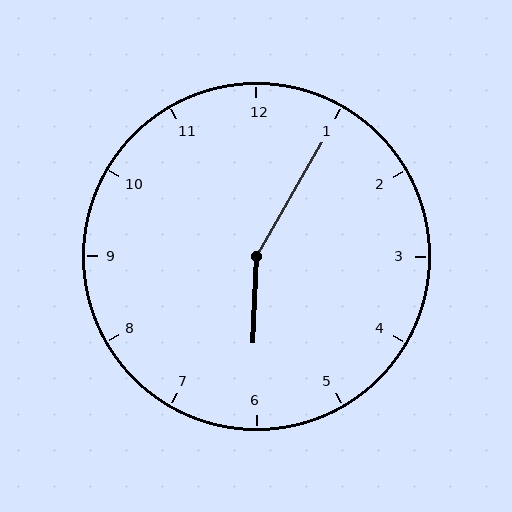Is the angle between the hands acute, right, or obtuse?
It is obtuse.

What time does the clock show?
6:05.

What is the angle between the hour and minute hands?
Approximately 152 degrees.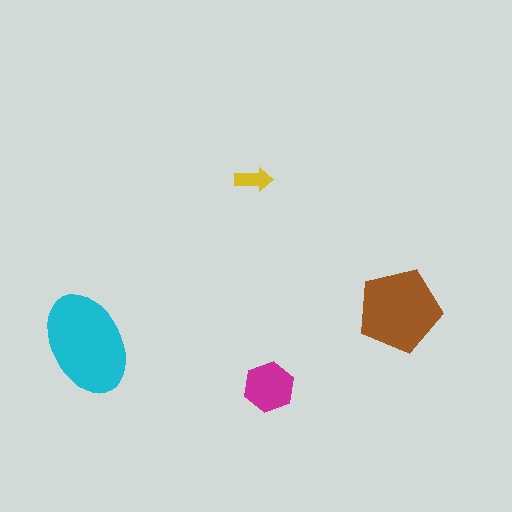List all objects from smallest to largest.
The yellow arrow, the magenta hexagon, the brown pentagon, the cyan ellipse.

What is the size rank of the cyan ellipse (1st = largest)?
1st.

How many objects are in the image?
There are 4 objects in the image.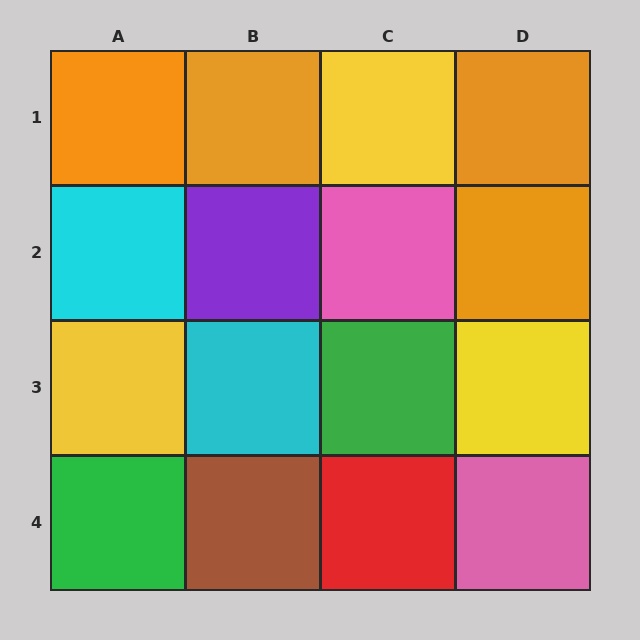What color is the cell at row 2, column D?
Orange.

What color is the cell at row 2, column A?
Cyan.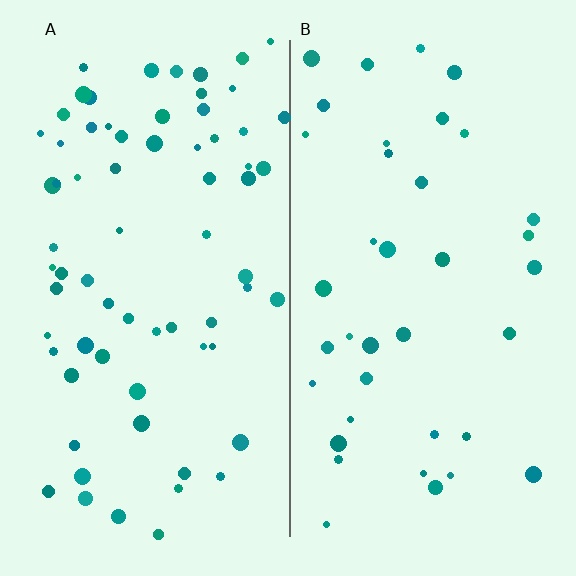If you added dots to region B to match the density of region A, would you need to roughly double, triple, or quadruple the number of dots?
Approximately double.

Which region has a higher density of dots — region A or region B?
A (the left).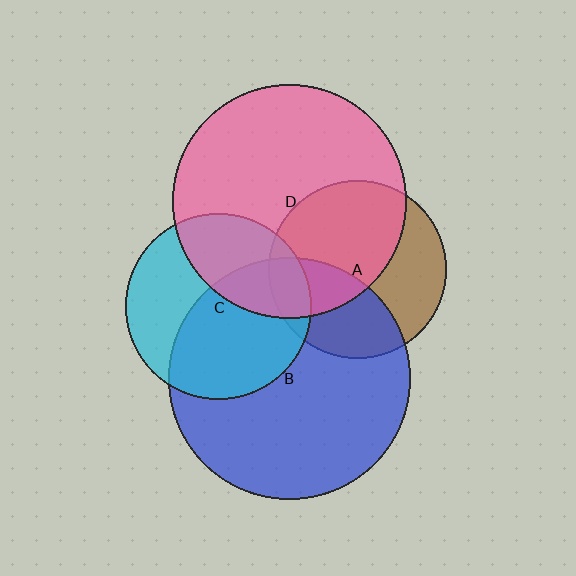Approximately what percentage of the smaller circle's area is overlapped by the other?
Approximately 55%.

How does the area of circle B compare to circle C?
Approximately 1.7 times.